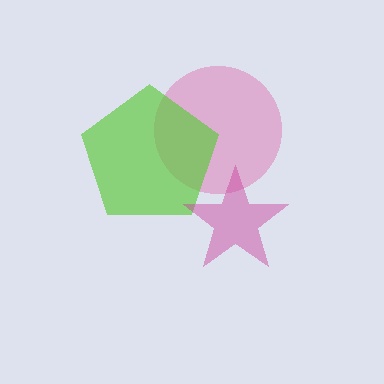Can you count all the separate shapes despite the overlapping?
Yes, there are 3 separate shapes.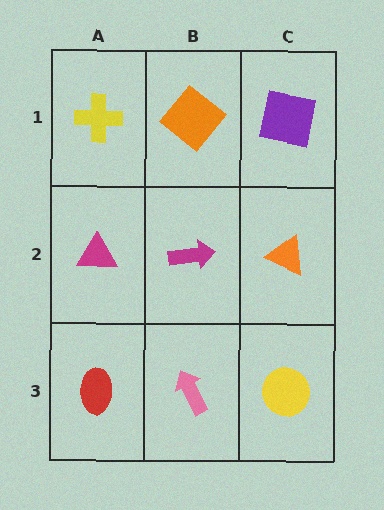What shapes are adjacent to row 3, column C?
An orange triangle (row 2, column C), a pink arrow (row 3, column B).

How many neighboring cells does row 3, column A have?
2.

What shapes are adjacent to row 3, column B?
A magenta arrow (row 2, column B), a red ellipse (row 3, column A), a yellow circle (row 3, column C).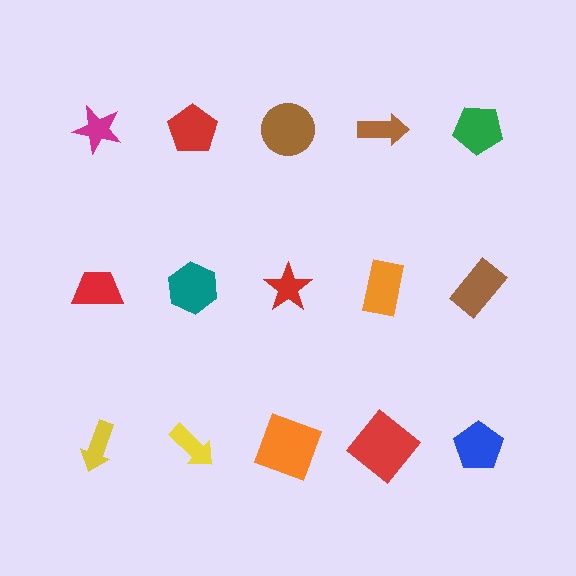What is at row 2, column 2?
A teal hexagon.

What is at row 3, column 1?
A yellow arrow.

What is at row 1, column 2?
A red pentagon.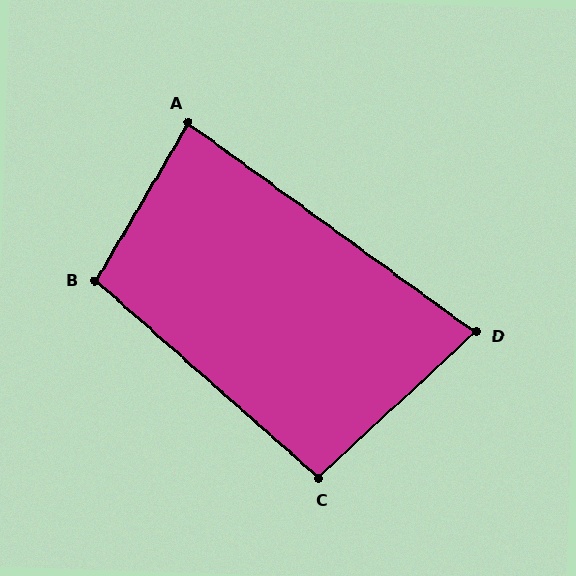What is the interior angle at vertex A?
Approximately 84 degrees (acute).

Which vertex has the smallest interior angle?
D, at approximately 79 degrees.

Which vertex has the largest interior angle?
B, at approximately 101 degrees.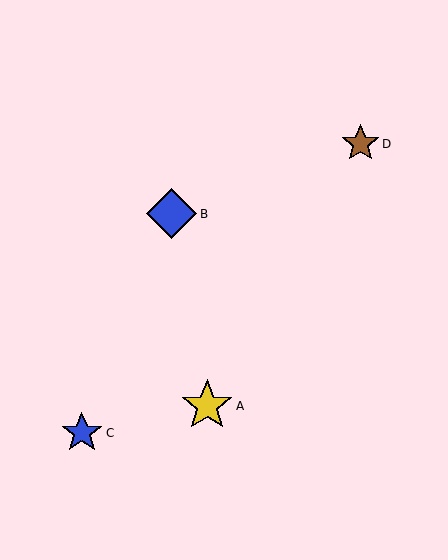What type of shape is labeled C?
Shape C is a blue star.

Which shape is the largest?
The yellow star (labeled A) is the largest.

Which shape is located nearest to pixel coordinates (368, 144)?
The brown star (labeled D) at (360, 144) is nearest to that location.